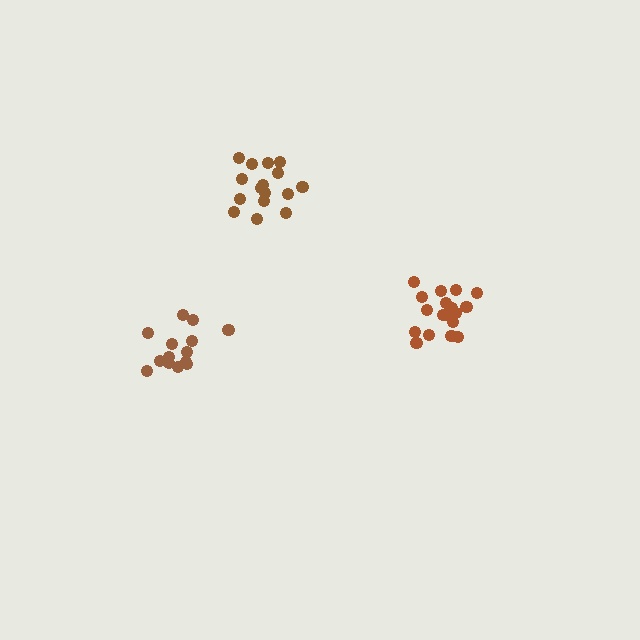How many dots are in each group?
Group 1: 19 dots, Group 2: 16 dots, Group 3: 14 dots (49 total).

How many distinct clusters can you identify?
There are 3 distinct clusters.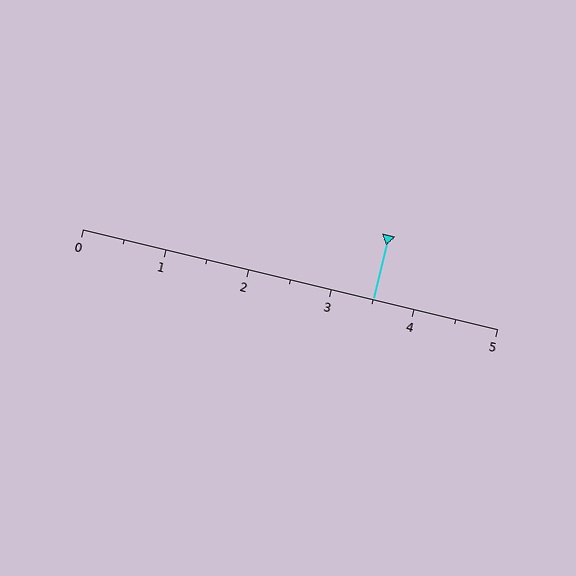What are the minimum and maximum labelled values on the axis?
The axis runs from 0 to 5.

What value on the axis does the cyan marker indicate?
The marker indicates approximately 3.5.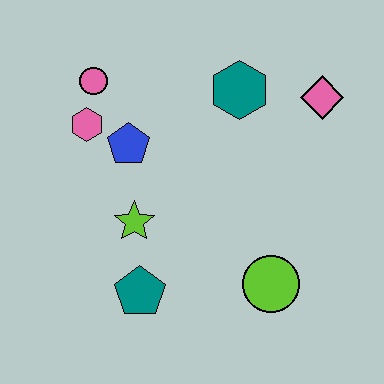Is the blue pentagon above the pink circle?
No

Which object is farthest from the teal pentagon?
The pink diamond is farthest from the teal pentagon.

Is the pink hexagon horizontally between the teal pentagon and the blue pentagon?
No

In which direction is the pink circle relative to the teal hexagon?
The pink circle is to the left of the teal hexagon.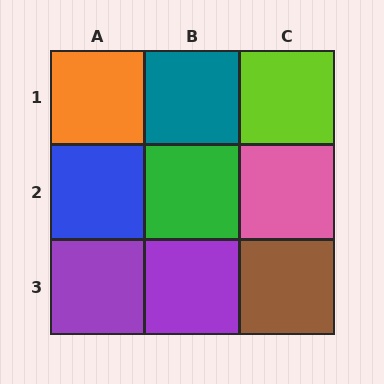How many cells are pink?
1 cell is pink.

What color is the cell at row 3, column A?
Purple.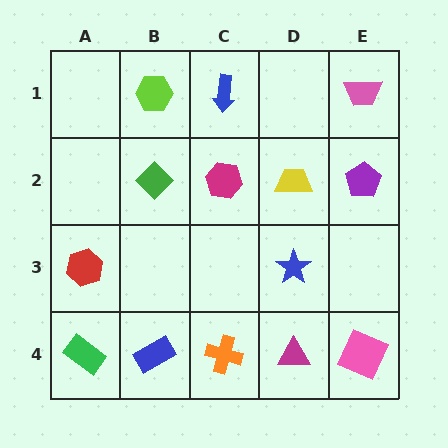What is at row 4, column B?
A blue rectangle.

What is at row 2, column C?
A magenta hexagon.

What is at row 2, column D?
A yellow trapezoid.